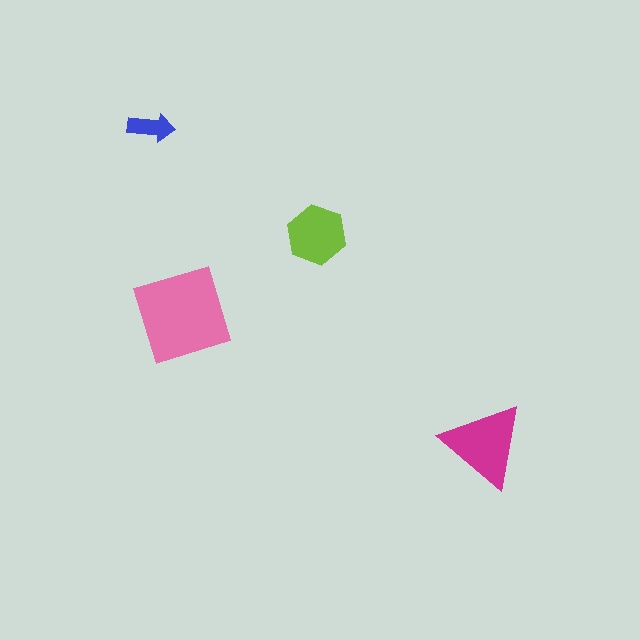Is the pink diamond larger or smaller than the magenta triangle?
Larger.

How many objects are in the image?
There are 4 objects in the image.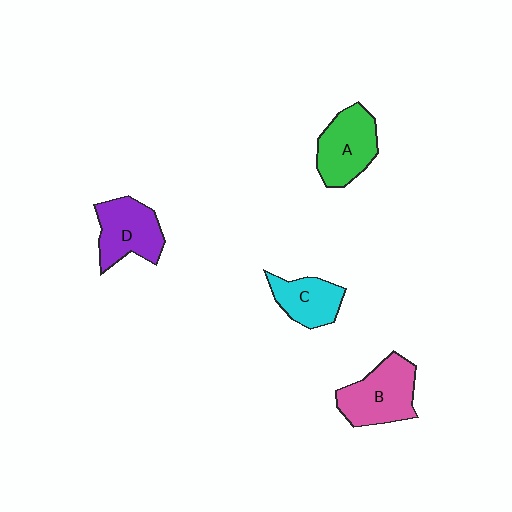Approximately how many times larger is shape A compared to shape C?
Approximately 1.3 times.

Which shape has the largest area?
Shape B (pink).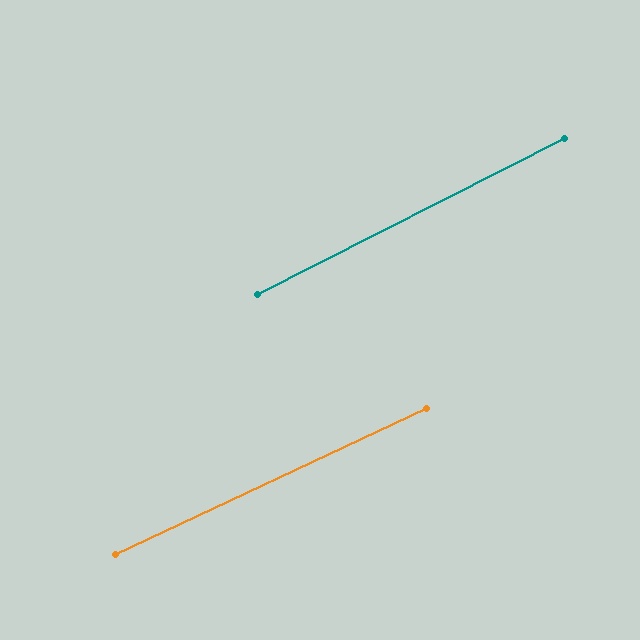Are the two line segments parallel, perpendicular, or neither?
Parallel — their directions differ by only 1.7°.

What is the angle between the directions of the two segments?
Approximately 2 degrees.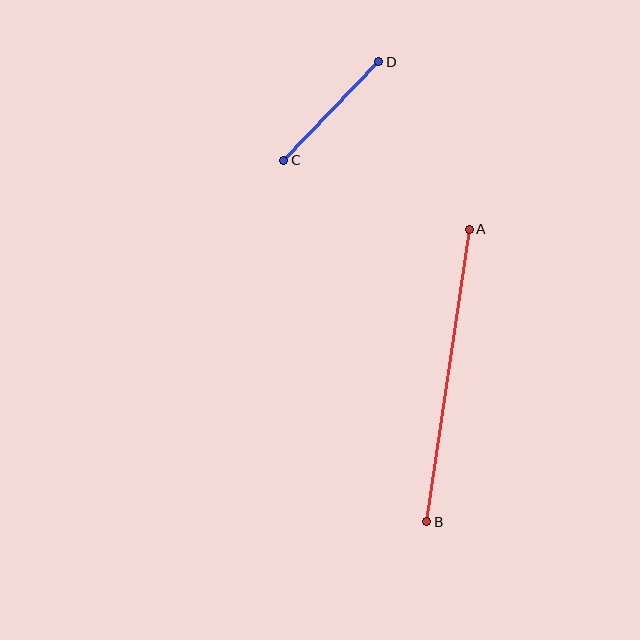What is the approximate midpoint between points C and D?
The midpoint is at approximately (331, 111) pixels.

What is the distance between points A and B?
The distance is approximately 296 pixels.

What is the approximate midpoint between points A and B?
The midpoint is at approximately (448, 376) pixels.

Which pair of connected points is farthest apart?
Points A and B are farthest apart.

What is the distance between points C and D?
The distance is approximately 137 pixels.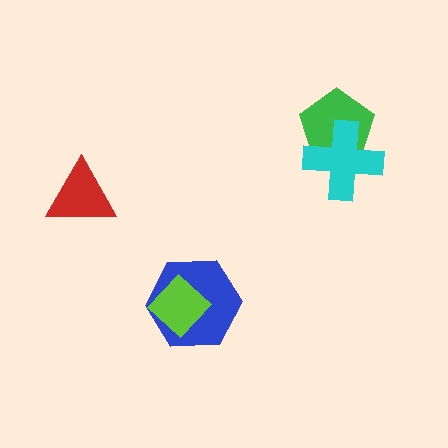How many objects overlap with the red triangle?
0 objects overlap with the red triangle.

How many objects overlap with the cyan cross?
1 object overlaps with the cyan cross.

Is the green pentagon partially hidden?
Yes, it is partially covered by another shape.